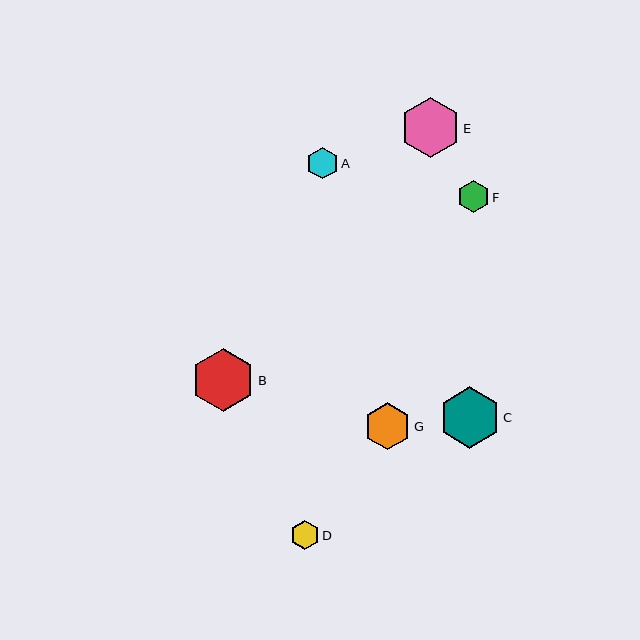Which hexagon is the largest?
Hexagon B is the largest with a size of approximately 64 pixels.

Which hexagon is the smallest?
Hexagon D is the smallest with a size of approximately 29 pixels.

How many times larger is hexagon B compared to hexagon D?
Hexagon B is approximately 2.2 times the size of hexagon D.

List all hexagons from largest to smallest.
From largest to smallest: B, C, E, G, F, A, D.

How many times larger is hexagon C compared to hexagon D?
Hexagon C is approximately 2.1 times the size of hexagon D.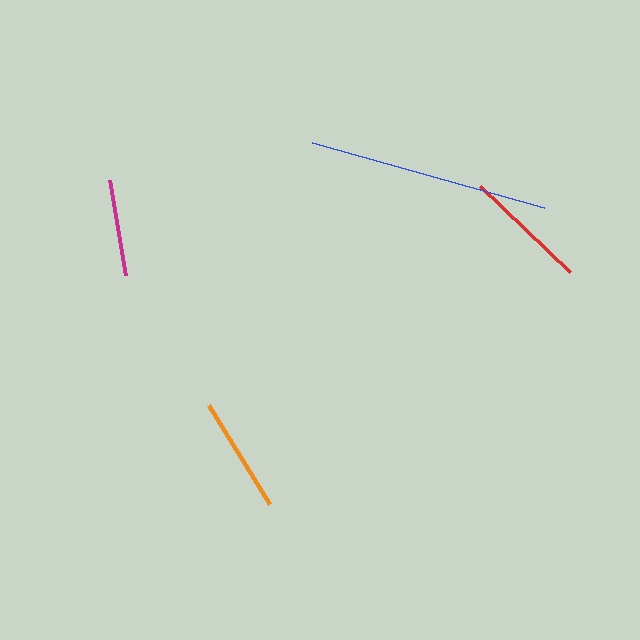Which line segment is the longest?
The blue line is the longest at approximately 241 pixels.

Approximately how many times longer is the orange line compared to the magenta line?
The orange line is approximately 1.2 times the length of the magenta line.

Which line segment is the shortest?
The magenta line is the shortest at approximately 96 pixels.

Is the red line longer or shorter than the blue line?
The blue line is longer than the red line.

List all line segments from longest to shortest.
From longest to shortest: blue, red, orange, magenta.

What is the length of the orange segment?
The orange segment is approximately 116 pixels long.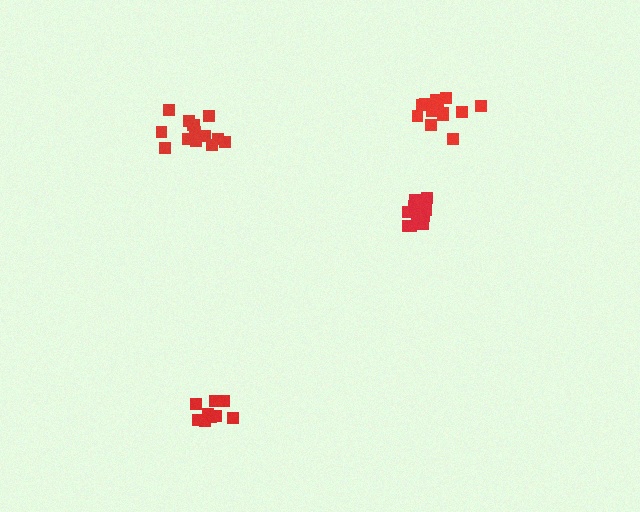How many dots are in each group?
Group 1: 14 dots, Group 2: 14 dots, Group 3: 11 dots, Group 4: 9 dots (48 total).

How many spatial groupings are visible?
There are 4 spatial groupings.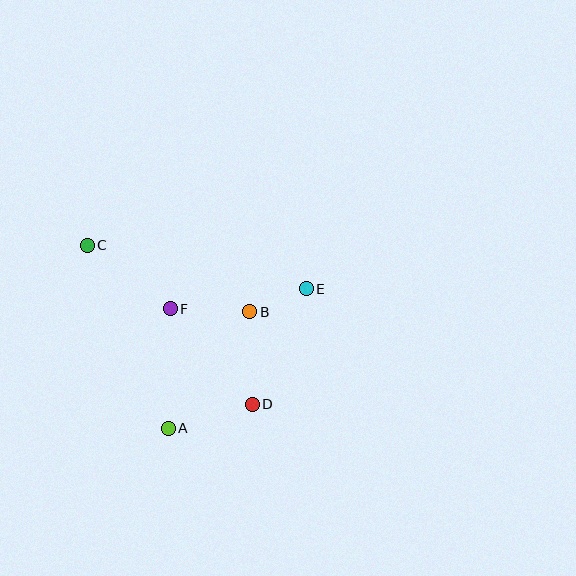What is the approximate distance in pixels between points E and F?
The distance between E and F is approximately 137 pixels.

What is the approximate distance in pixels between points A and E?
The distance between A and E is approximately 196 pixels.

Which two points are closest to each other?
Points B and E are closest to each other.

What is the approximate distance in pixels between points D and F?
The distance between D and F is approximately 126 pixels.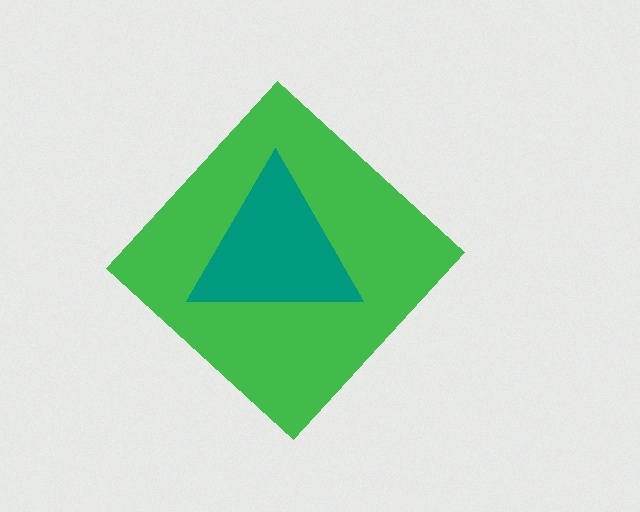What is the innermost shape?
The teal triangle.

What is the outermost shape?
The green diamond.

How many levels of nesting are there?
2.